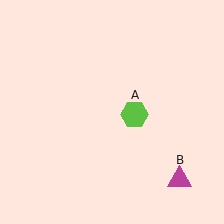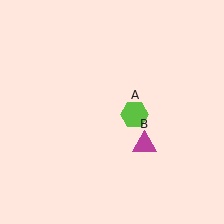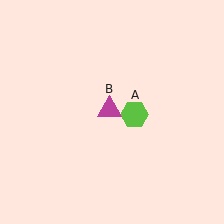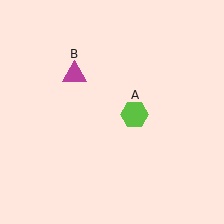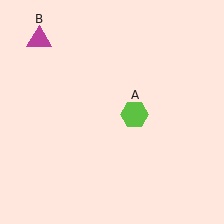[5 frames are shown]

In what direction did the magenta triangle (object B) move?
The magenta triangle (object B) moved up and to the left.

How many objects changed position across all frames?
1 object changed position: magenta triangle (object B).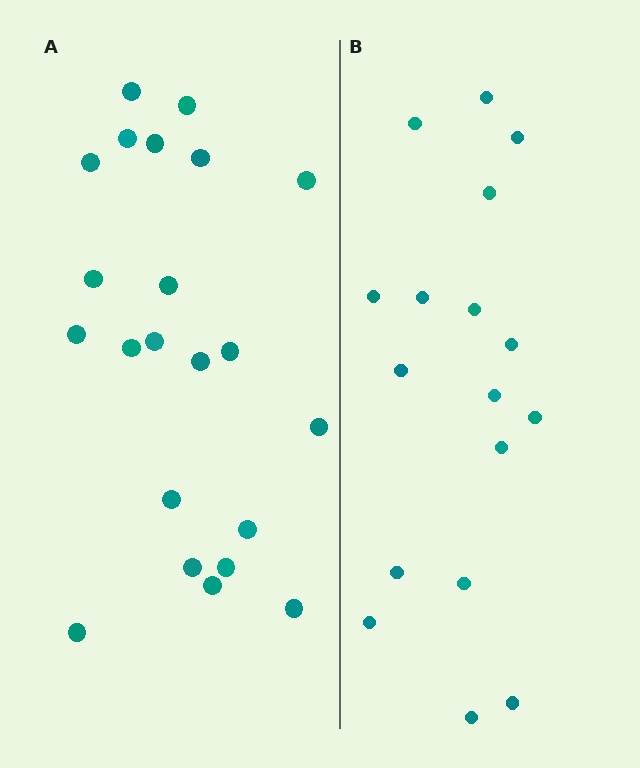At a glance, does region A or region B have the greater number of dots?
Region A (the left region) has more dots.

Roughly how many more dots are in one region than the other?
Region A has about 5 more dots than region B.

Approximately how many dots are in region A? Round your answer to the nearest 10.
About 20 dots. (The exact count is 22, which rounds to 20.)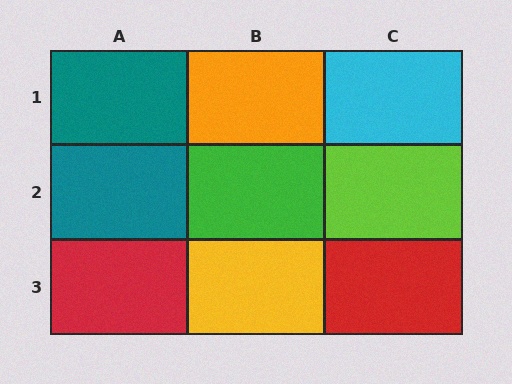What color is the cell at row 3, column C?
Red.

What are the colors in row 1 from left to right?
Teal, orange, cyan.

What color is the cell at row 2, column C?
Lime.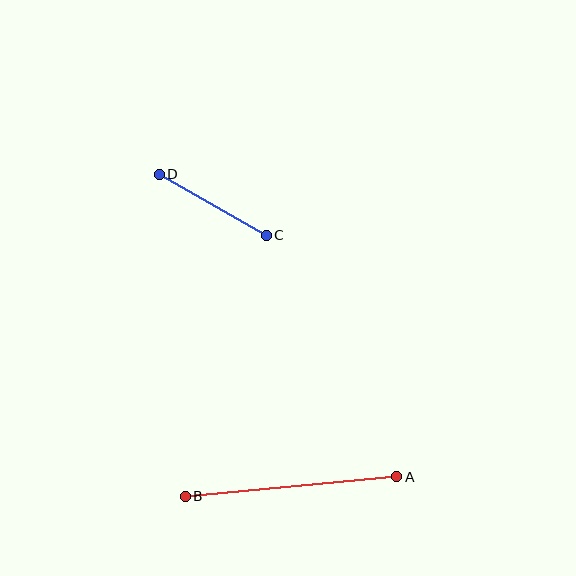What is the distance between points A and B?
The distance is approximately 213 pixels.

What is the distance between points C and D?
The distance is approximately 123 pixels.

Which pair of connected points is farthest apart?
Points A and B are farthest apart.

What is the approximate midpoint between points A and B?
The midpoint is at approximately (291, 487) pixels.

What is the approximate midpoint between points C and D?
The midpoint is at approximately (213, 205) pixels.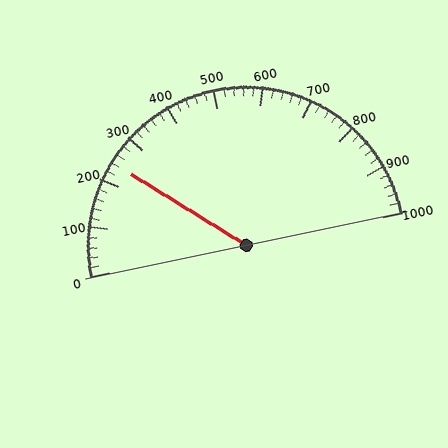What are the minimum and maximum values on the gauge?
The gauge ranges from 0 to 1000.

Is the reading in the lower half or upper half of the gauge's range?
The reading is in the lower half of the range (0 to 1000).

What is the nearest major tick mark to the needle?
The nearest major tick mark is 200.